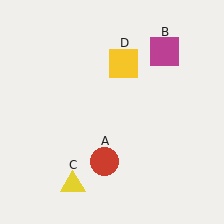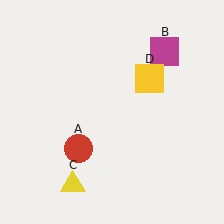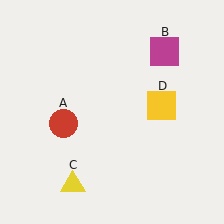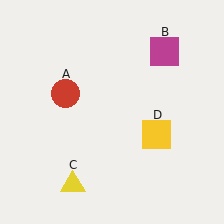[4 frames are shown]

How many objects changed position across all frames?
2 objects changed position: red circle (object A), yellow square (object D).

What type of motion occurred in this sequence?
The red circle (object A), yellow square (object D) rotated clockwise around the center of the scene.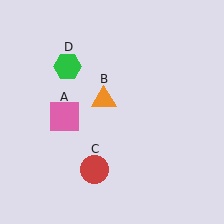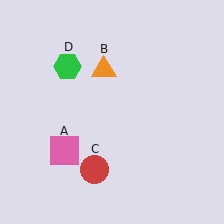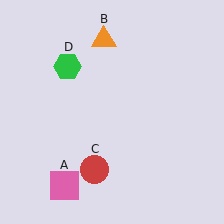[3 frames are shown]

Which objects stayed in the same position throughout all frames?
Red circle (object C) and green hexagon (object D) remained stationary.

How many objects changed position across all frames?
2 objects changed position: pink square (object A), orange triangle (object B).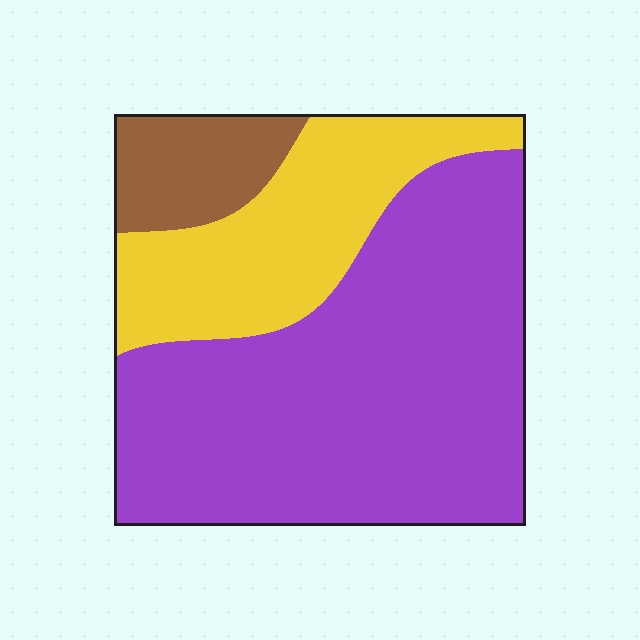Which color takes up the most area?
Purple, at roughly 65%.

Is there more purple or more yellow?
Purple.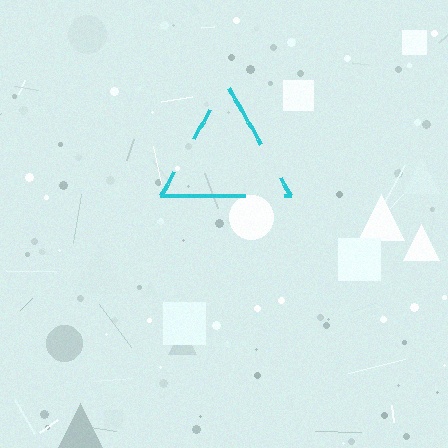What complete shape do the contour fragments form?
The contour fragments form a triangle.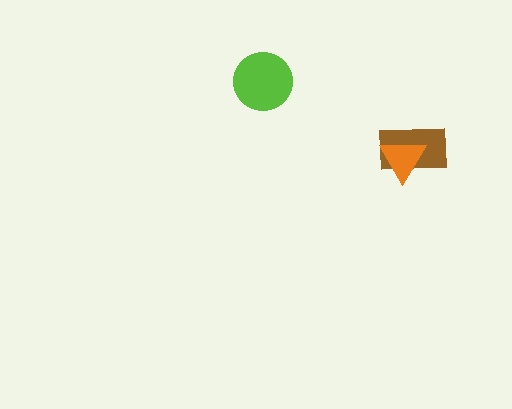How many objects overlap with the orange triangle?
1 object overlaps with the orange triangle.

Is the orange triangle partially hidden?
No, no other shape covers it.